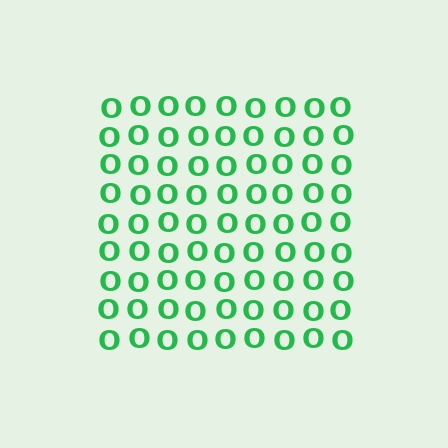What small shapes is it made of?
It is made of small letter O's.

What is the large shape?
The large shape is a square.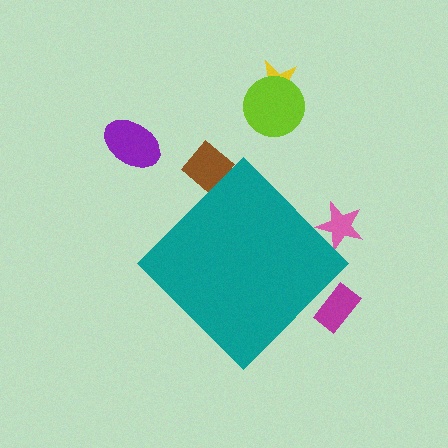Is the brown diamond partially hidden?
Yes, the brown diamond is partially hidden behind the teal diamond.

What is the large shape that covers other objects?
A teal diamond.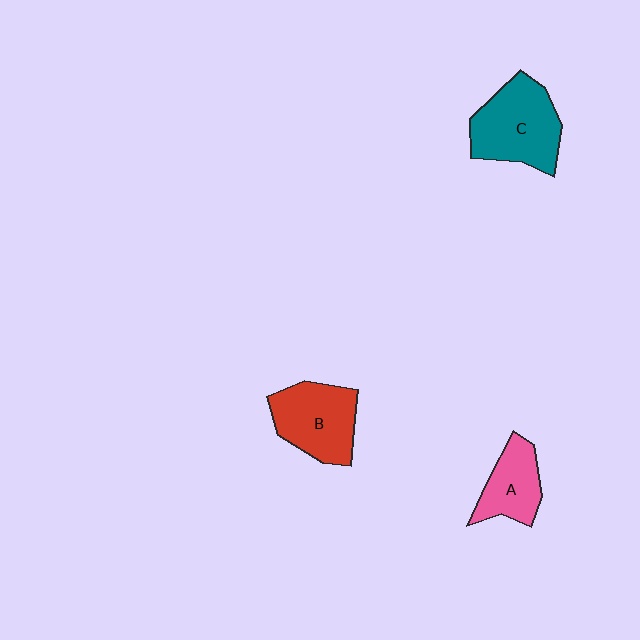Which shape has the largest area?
Shape C (teal).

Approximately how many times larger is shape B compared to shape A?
Approximately 1.4 times.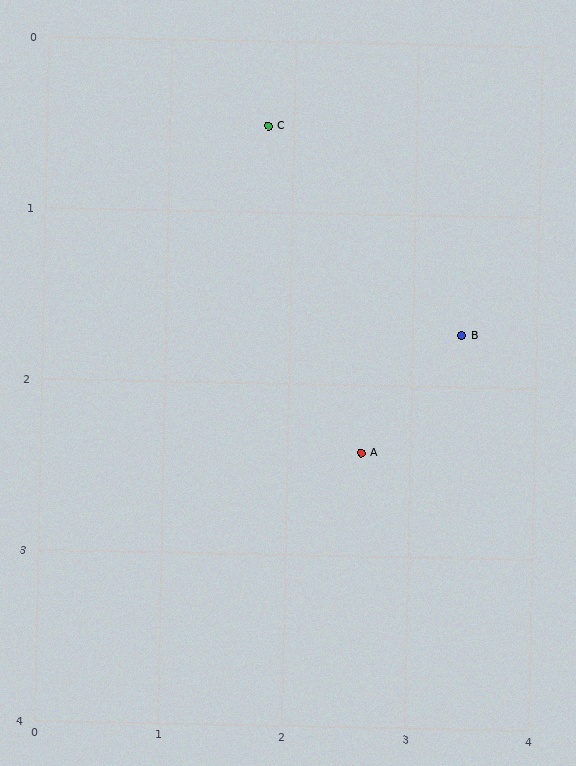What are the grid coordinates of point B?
Point B is at approximately (3.4, 1.7).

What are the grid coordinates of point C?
Point C is at approximately (1.8, 0.5).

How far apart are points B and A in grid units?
Points B and A are about 1.1 grid units apart.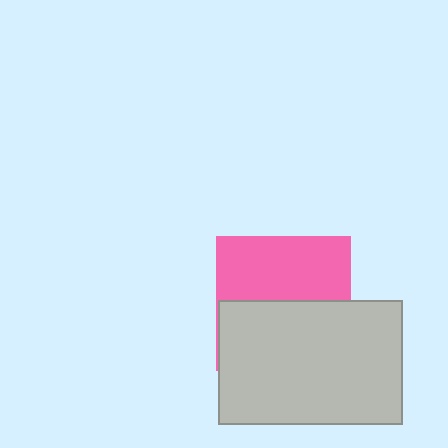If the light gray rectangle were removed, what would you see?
You would see the complete pink square.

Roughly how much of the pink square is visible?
About half of it is visible (roughly 48%).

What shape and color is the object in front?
The object in front is a light gray rectangle.